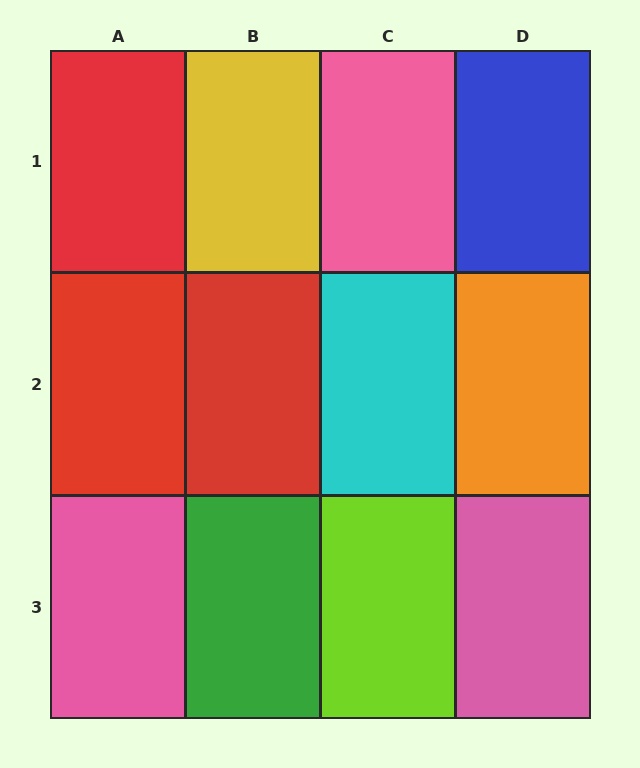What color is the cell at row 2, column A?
Red.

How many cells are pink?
3 cells are pink.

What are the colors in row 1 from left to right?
Red, yellow, pink, blue.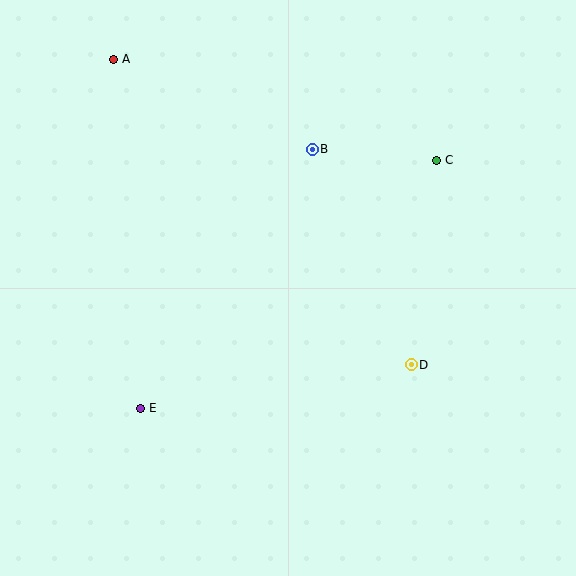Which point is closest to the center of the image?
Point B at (312, 149) is closest to the center.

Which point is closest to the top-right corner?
Point C is closest to the top-right corner.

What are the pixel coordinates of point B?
Point B is at (312, 149).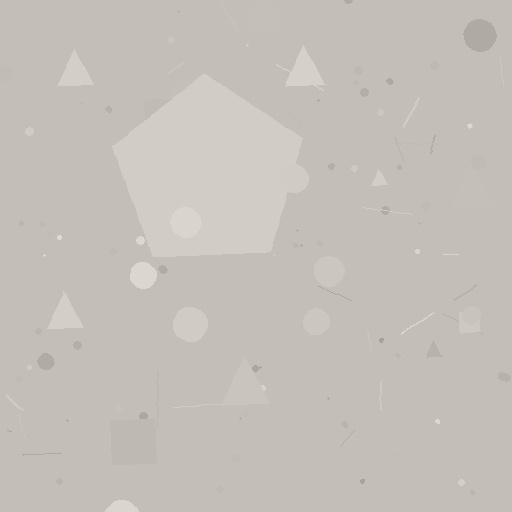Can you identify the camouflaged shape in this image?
The camouflaged shape is a pentagon.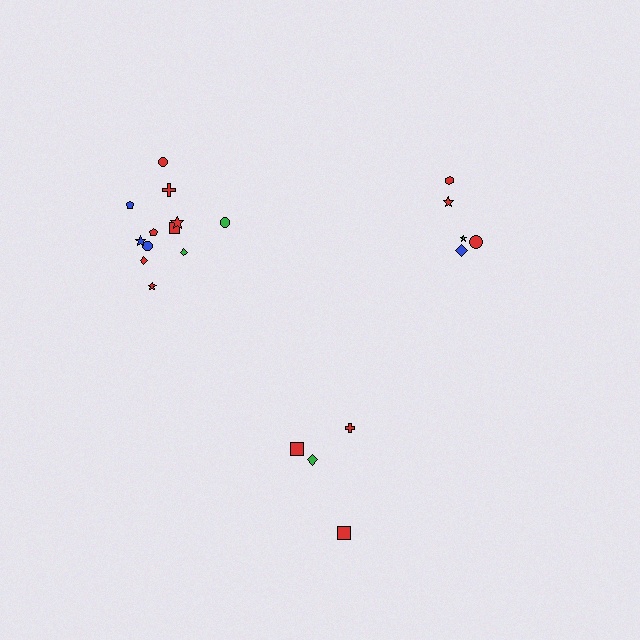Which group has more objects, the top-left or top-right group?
The top-left group.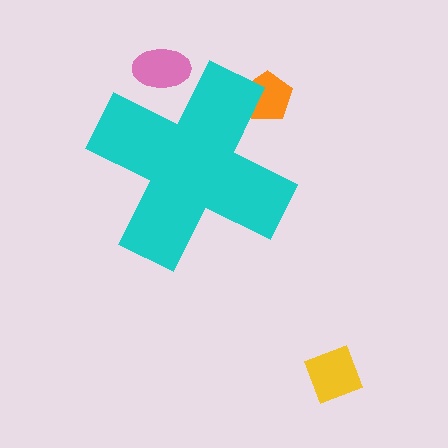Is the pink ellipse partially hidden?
Yes, the pink ellipse is partially hidden behind the cyan cross.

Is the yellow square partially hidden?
No, the yellow square is fully visible.